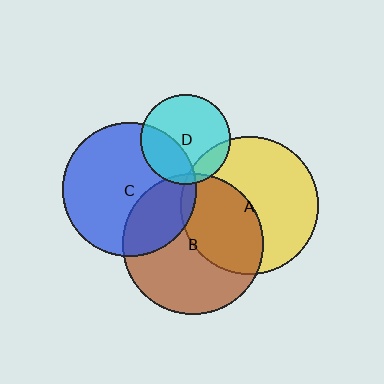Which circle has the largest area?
Circle B (brown).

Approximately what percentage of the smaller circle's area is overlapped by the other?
Approximately 30%.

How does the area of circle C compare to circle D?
Approximately 2.2 times.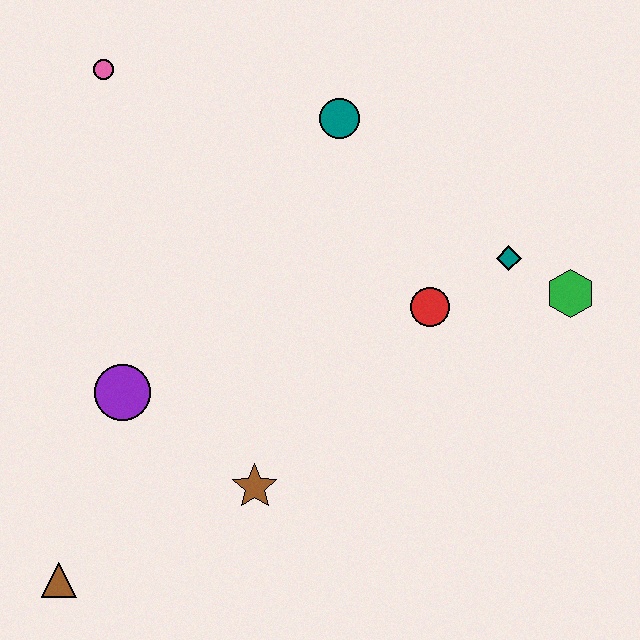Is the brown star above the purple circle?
No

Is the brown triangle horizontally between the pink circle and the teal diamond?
No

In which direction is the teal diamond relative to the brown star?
The teal diamond is to the right of the brown star.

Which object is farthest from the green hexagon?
The brown triangle is farthest from the green hexagon.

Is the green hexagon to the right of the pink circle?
Yes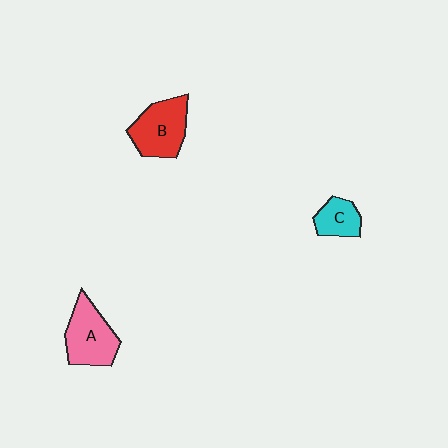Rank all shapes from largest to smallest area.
From largest to smallest: B (red), A (pink), C (cyan).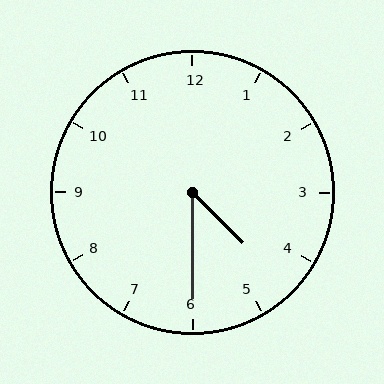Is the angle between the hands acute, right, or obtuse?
It is acute.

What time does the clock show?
4:30.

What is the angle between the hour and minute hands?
Approximately 45 degrees.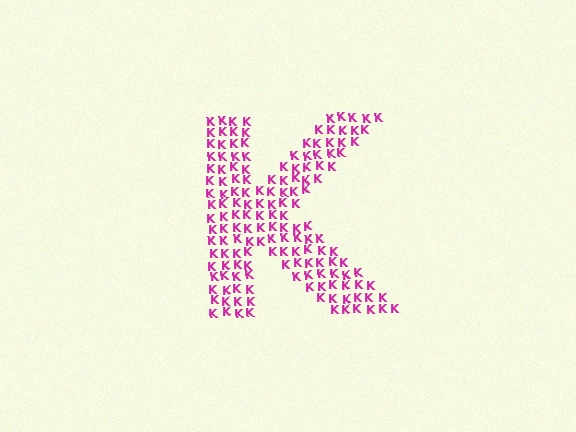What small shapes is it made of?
It is made of small letter K's.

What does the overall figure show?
The overall figure shows the letter K.